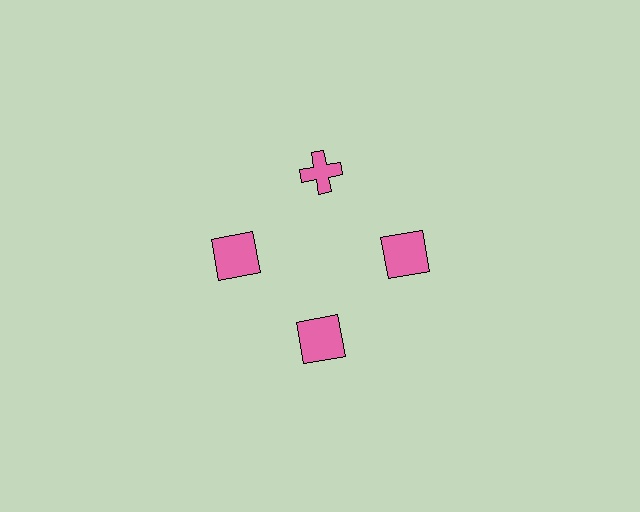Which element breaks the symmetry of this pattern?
The pink cross at roughly the 12 o'clock position breaks the symmetry. All other shapes are pink squares.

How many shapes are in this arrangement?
There are 4 shapes arranged in a ring pattern.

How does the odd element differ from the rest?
It has a different shape: cross instead of square.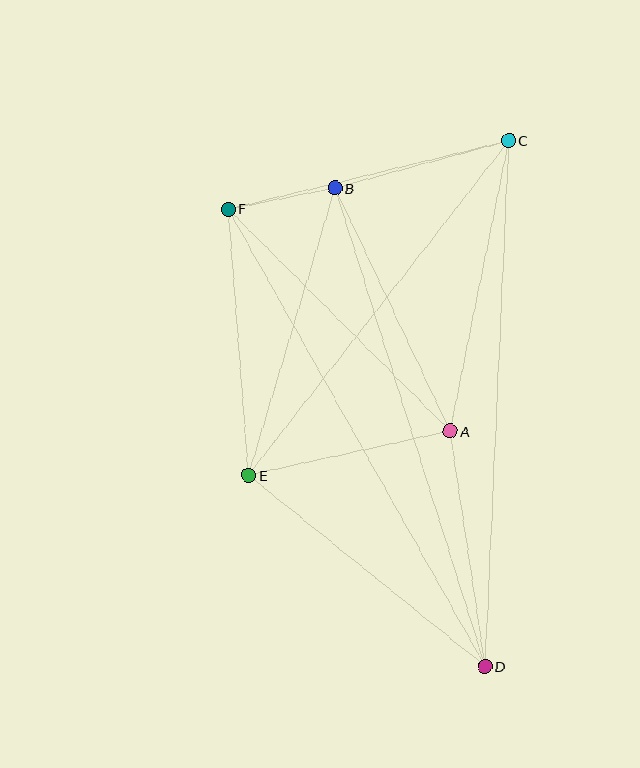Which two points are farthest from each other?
Points C and D are farthest from each other.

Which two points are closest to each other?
Points B and F are closest to each other.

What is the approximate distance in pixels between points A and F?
The distance between A and F is approximately 314 pixels.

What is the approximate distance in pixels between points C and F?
The distance between C and F is approximately 289 pixels.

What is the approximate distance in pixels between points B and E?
The distance between B and E is approximately 300 pixels.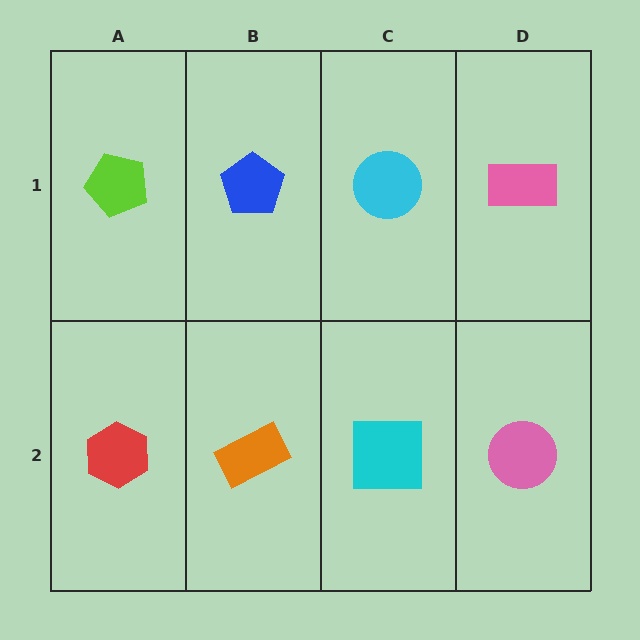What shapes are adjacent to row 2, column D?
A pink rectangle (row 1, column D), a cyan square (row 2, column C).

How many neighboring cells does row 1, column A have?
2.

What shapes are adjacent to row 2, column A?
A lime pentagon (row 1, column A), an orange rectangle (row 2, column B).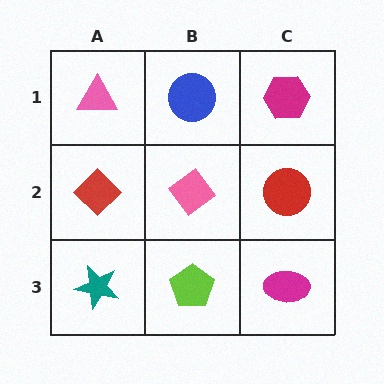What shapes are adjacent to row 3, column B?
A pink diamond (row 2, column B), a teal star (row 3, column A), a magenta ellipse (row 3, column C).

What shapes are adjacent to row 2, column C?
A magenta hexagon (row 1, column C), a magenta ellipse (row 3, column C), a pink diamond (row 2, column B).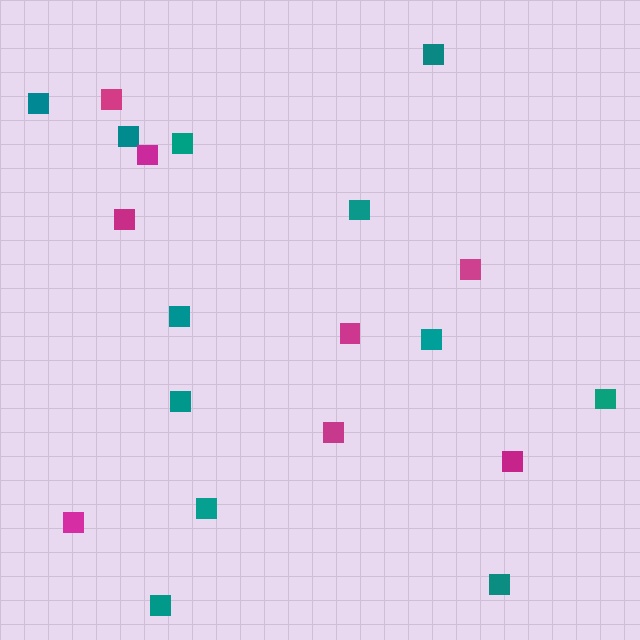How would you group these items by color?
There are 2 groups: one group of teal squares (12) and one group of magenta squares (8).